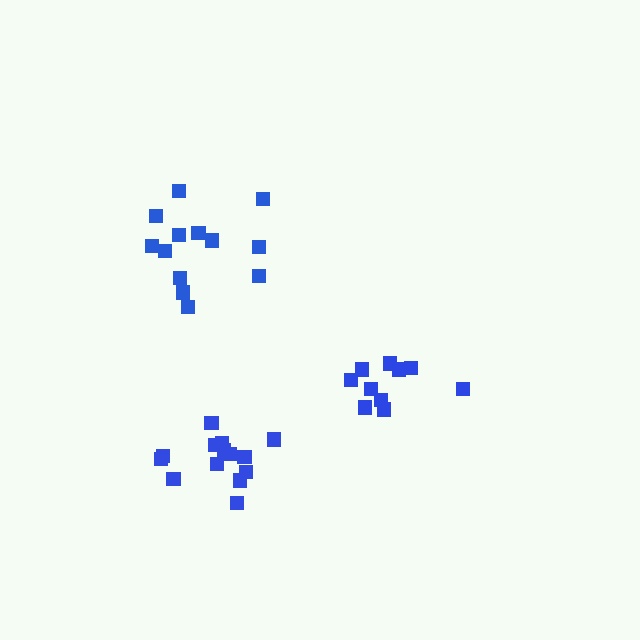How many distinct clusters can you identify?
There are 3 distinct clusters.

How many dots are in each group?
Group 1: 13 dots, Group 2: 10 dots, Group 3: 14 dots (37 total).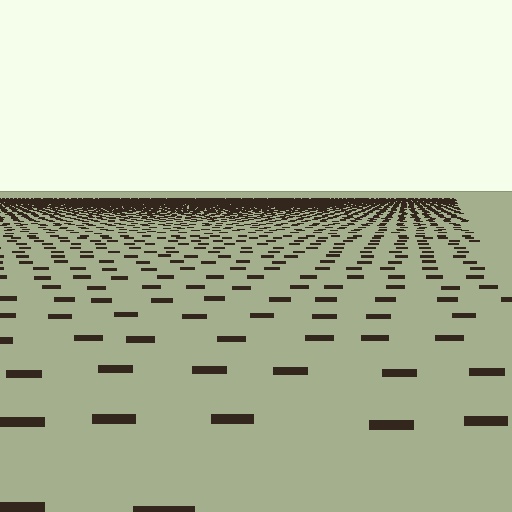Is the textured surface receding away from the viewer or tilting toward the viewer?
The surface is receding away from the viewer. Texture elements get smaller and denser toward the top.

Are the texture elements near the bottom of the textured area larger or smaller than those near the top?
Larger. Near the bottom, elements are closer to the viewer and appear at a bigger on-screen size.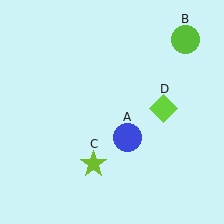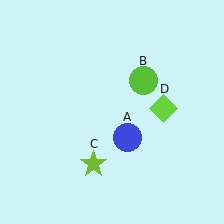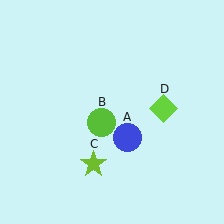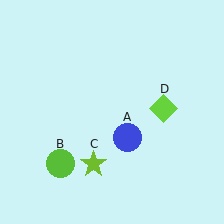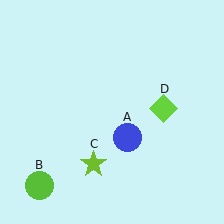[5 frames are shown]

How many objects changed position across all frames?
1 object changed position: lime circle (object B).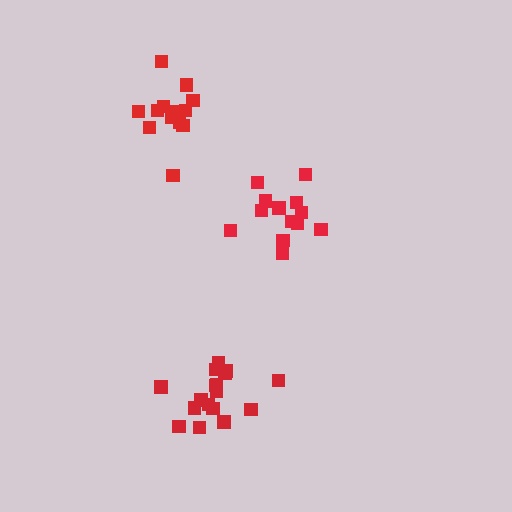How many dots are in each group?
Group 1: 13 dots, Group 2: 13 dots, Group 3: 17 dots (43 total).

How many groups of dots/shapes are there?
There are 3 groups.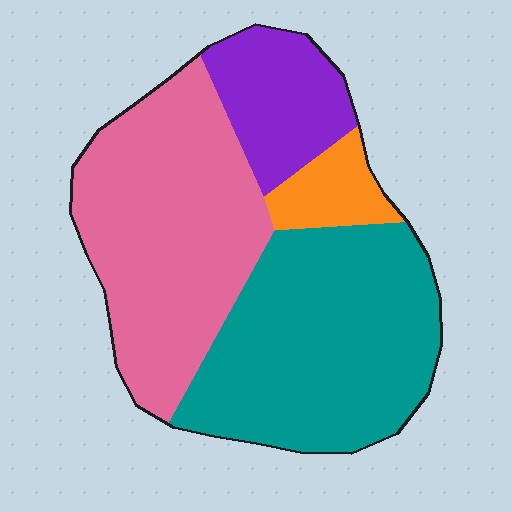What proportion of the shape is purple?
Purple takes up about one eighth (1/8) of the shape.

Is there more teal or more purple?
Teal.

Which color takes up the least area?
Orange, at roughly 5%.